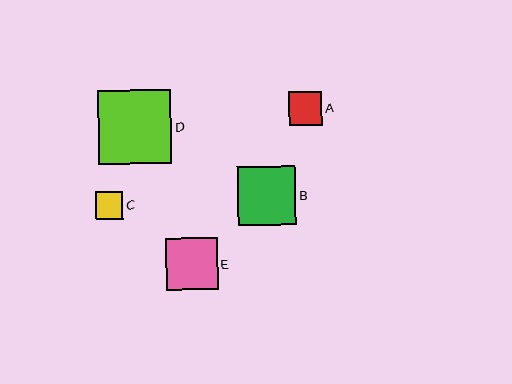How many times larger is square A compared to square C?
Square A is approximately 1.2 times the size of square C.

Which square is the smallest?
Square C is the smallest with a size of approximately 28 pixels.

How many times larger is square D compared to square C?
Square D is approximately 2.7 times the size of square C.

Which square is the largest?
Square D is the largest with a size of approximately 73 pixels.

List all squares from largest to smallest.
From largest to smallest: D, B, E, A, C.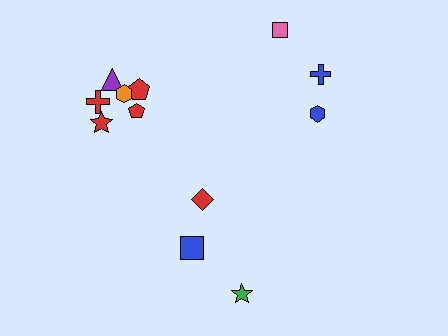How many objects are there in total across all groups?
There are 12 objects.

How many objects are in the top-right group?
There are 3 objects.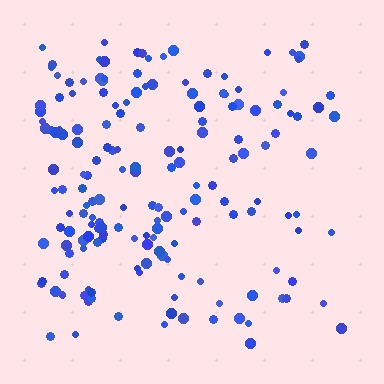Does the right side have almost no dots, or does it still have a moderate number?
Still a moderate number, just noticeably fewer than the left.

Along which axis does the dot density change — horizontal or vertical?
Horizontal.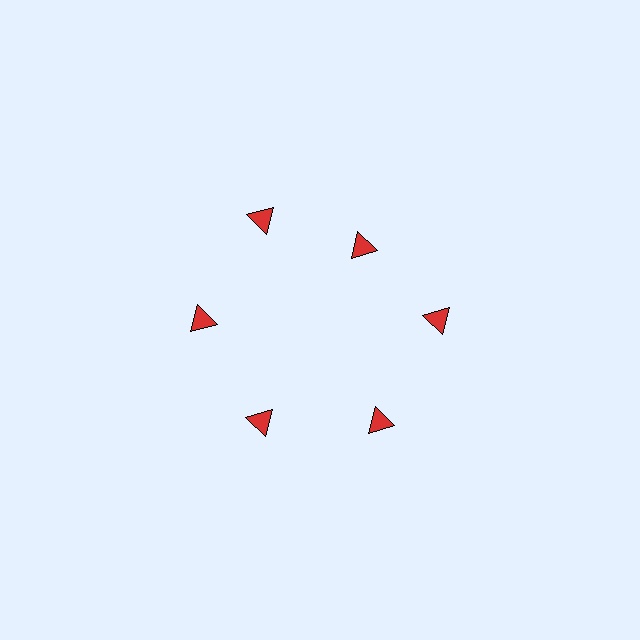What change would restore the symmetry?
The symmetry would be restored by moving it outward, back onto the ring so that all 6 triangles sit at equal angles and equal distance from the center.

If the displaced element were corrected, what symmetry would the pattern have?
It would have 6-fold rotational symmetry — the pattern would map onto itself every 60 degrees.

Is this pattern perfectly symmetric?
No. The 6 red triangles are arranged in a ring, but one element near the 1 o'clock position is pulled inward toward the center, breaking the 6-fold rotational symmetry.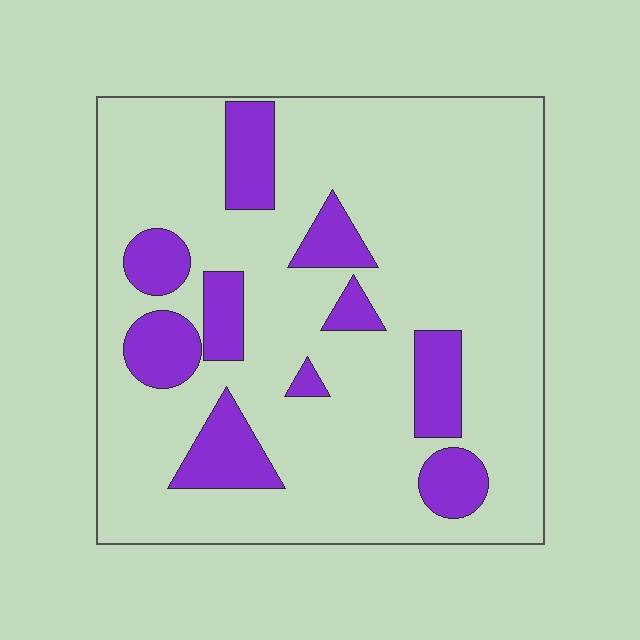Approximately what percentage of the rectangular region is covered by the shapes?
Approximately 20%.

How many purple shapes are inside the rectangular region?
10.